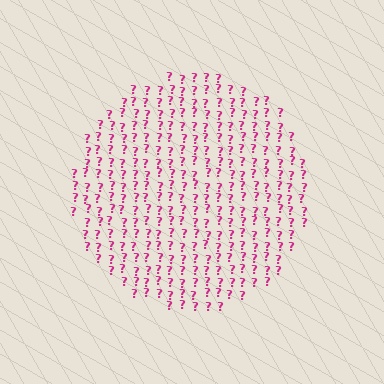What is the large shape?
The large shape is a circle.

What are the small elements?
The small elements are question marks.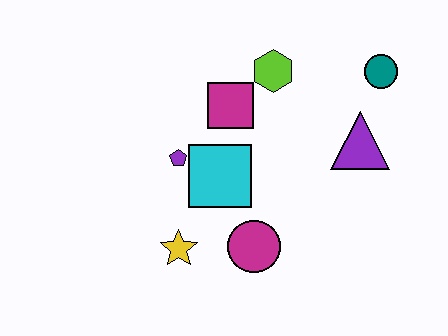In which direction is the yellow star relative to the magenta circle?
The yellow star is to the left of the magenta circle.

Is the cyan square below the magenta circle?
No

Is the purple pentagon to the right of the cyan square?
No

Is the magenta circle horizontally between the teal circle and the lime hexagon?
No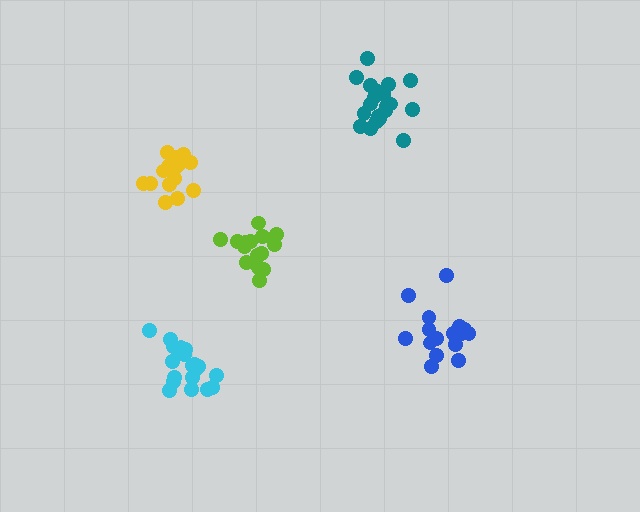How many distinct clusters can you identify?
There are 5 distinct clusters.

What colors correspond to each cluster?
The clusters are colored: cyan, yellow, teal, blue, lime.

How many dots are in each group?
Group 1: 20 dots, Group 2: 16 dots, Group 3: 21 dots, Group 4: 18 dots, Group 5: 16 dots (91 total).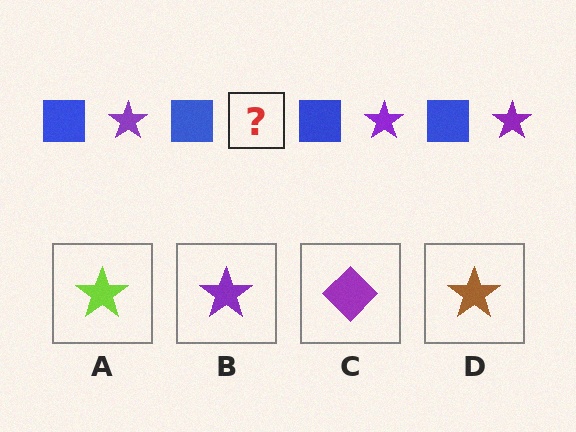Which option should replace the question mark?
Option B.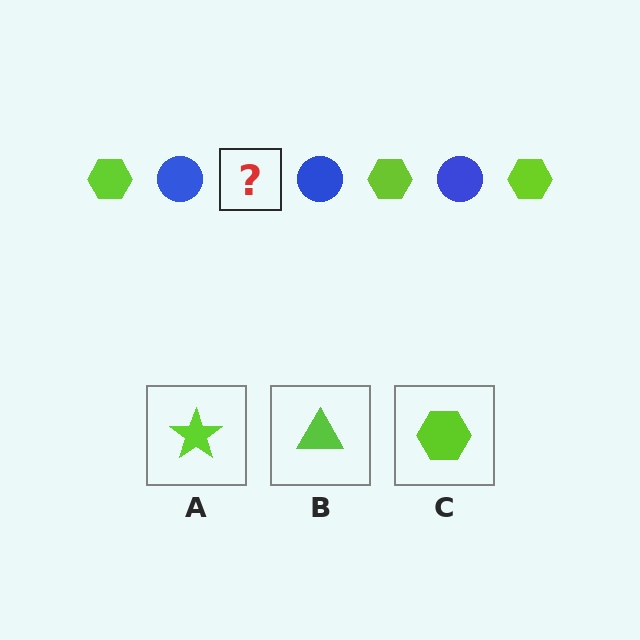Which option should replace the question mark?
Option C.